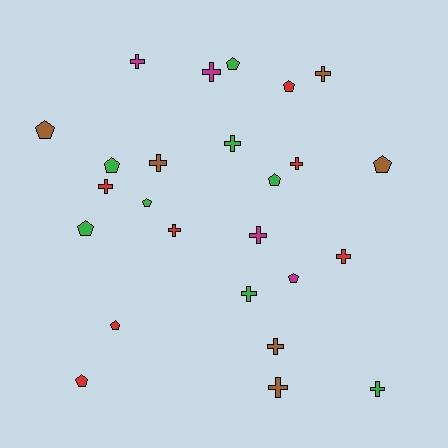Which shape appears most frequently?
Cross, with 14 objects.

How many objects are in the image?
There are 25 objects.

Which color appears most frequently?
Green, with 8 objects.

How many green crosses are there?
There are 3 green crosses.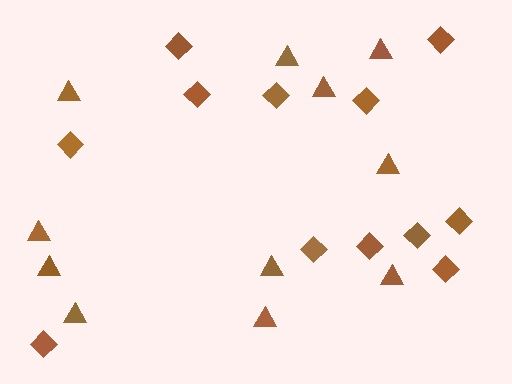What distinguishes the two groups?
There are 2 groups: one group of triangles (11) and one group of diamonds (12).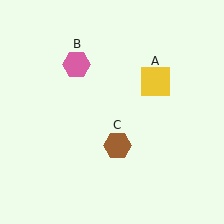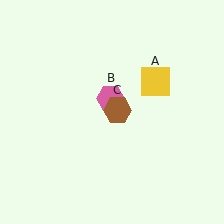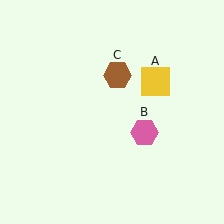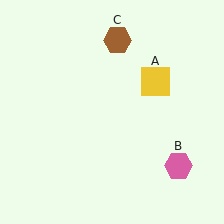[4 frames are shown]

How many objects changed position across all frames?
2 objects changed position: pink hexagon (object B), brown hexagon (object C).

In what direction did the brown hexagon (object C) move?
The brown hexagon (object C) moved up.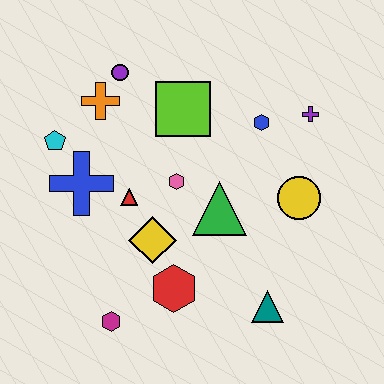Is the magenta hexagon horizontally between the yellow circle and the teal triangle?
No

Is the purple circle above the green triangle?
Yes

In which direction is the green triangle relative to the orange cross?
The green triangle is to the right of the orange cross.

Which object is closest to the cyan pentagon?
The blue cross is closest to the cyan pentagon.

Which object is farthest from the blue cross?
The purple cross is farthest from the blue cross.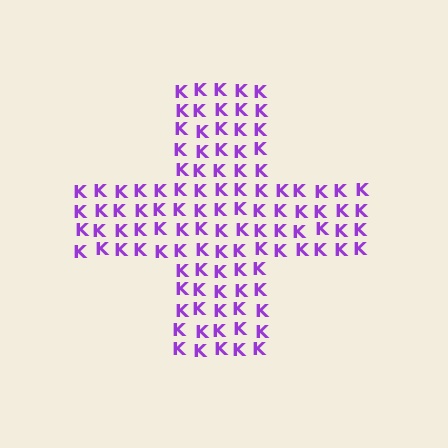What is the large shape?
The large shape is a cross.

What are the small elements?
The small elements are letter K's.